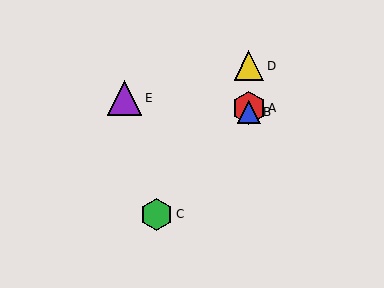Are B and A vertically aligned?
Yes, both are at x≈249.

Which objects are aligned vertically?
Objects A, B, D are aligned vertically.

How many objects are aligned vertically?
3 objects (A, B, D) are aligned vertically.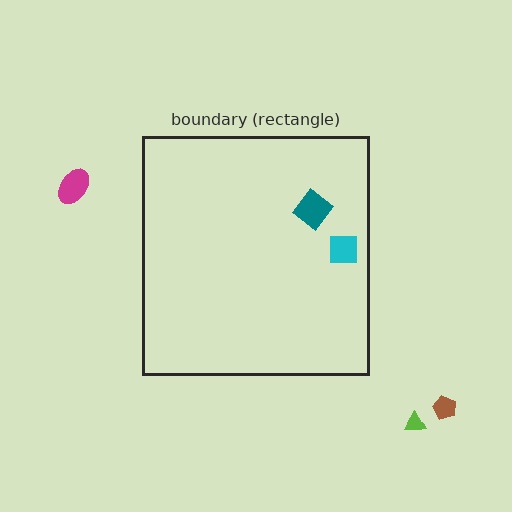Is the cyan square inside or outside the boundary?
Inside.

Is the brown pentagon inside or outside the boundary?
Outside.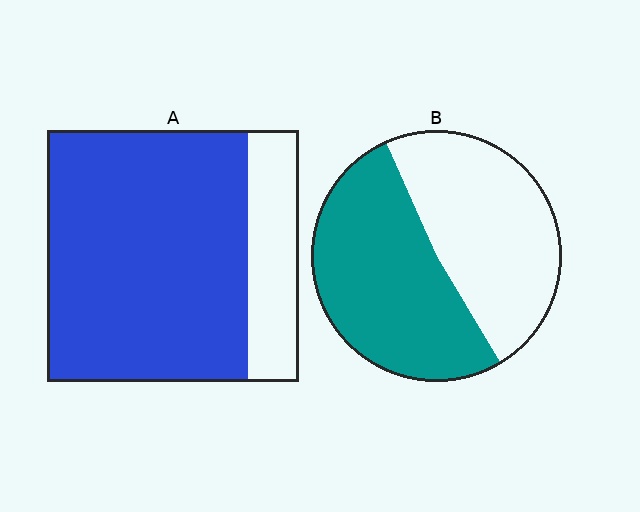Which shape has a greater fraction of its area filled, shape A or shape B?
Shape A.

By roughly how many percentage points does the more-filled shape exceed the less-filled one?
By roughly 30 percentage points (A over B).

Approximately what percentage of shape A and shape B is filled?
A is approximately 80% and B is approximately 50%.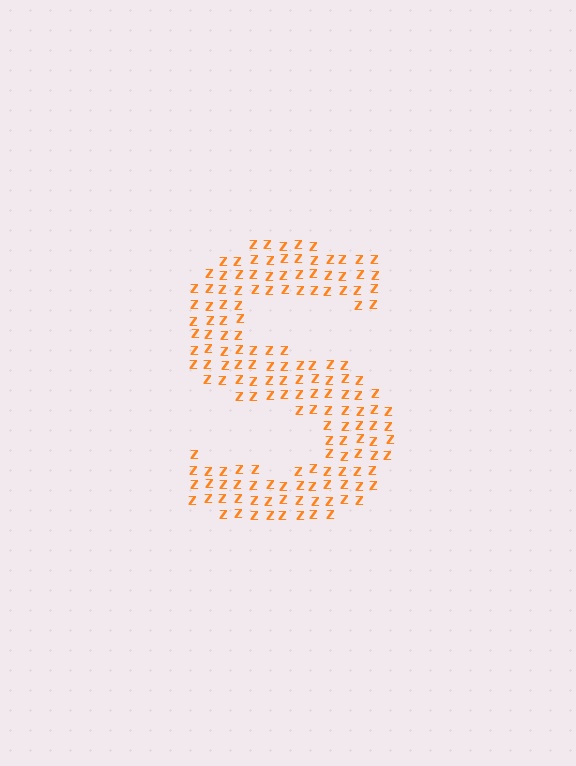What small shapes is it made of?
It is made of small letter Z's.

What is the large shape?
The large shape is the letter S.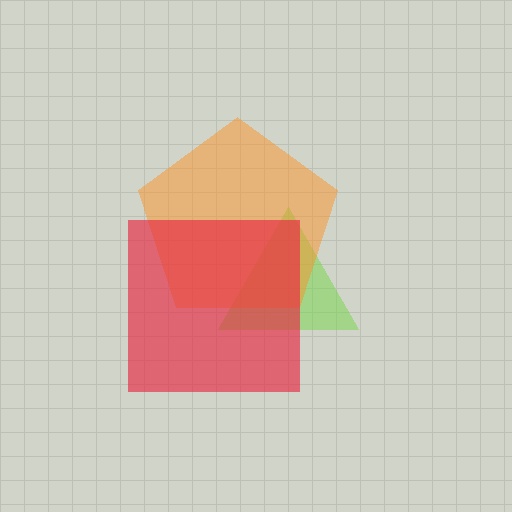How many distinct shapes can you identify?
There are 3 distinct shapes: a lime triangle, an orange pentagon, a red square.